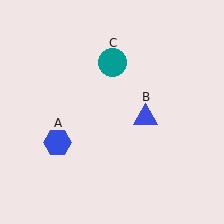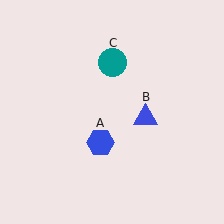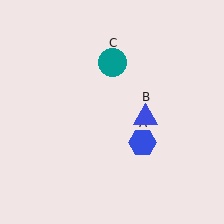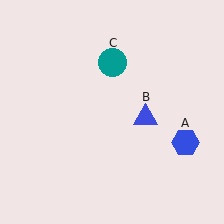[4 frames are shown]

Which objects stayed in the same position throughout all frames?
Blue triangle (object B) and teal circle (object C) remained stationary.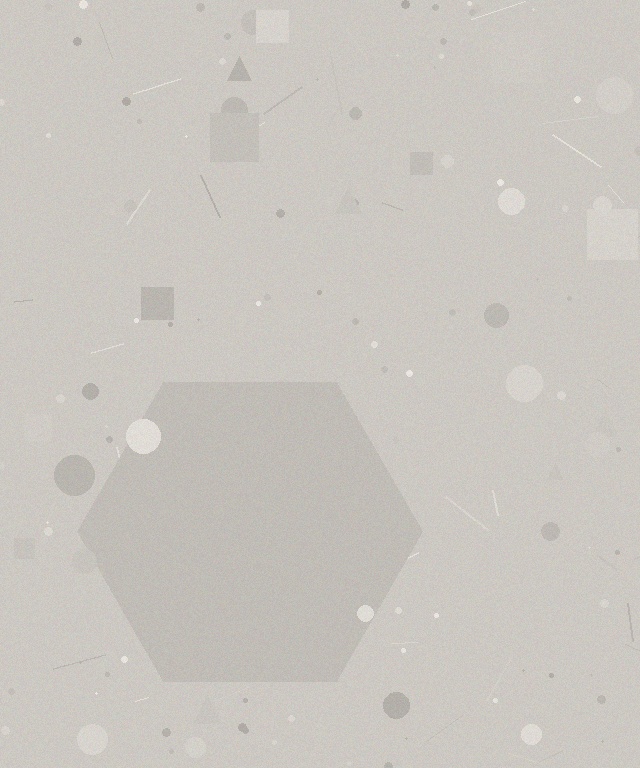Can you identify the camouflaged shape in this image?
The camouflaged shape is a hexagon.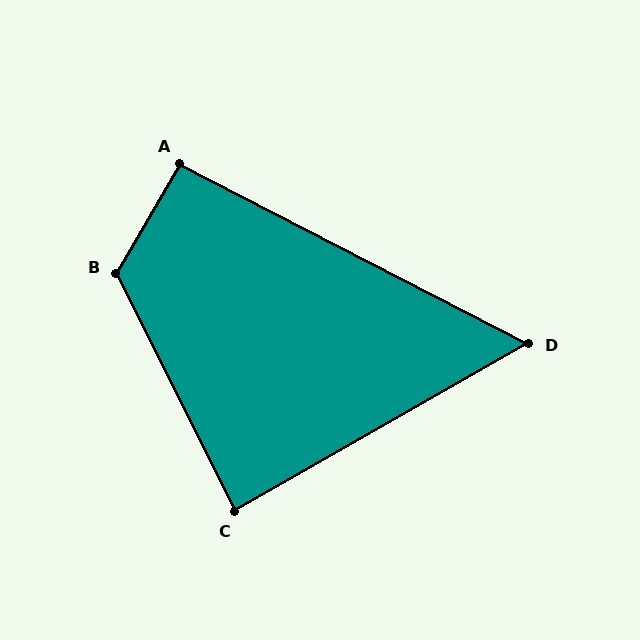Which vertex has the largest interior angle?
B, at approximately 123 degrees.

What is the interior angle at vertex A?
Approximately 93 degrees (approximately right).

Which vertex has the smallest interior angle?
D, at approximately 57 degrees.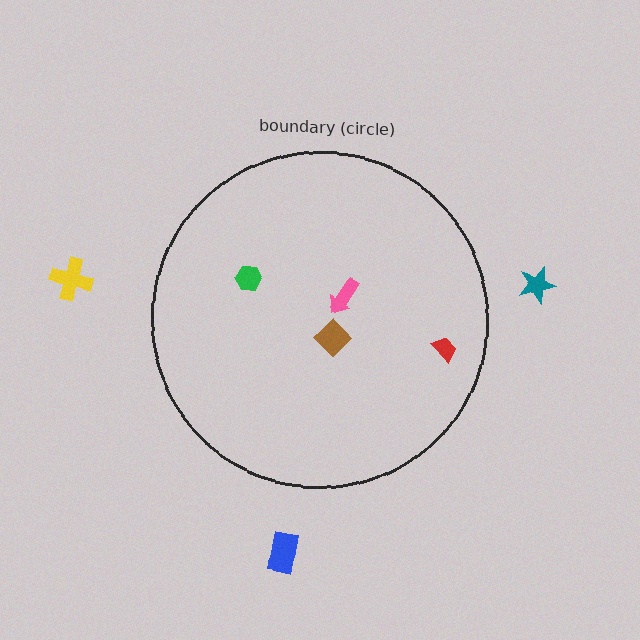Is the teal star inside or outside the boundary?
Outside.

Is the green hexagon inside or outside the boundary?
Inside.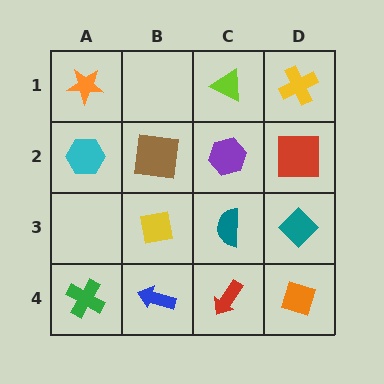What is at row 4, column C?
A red arrow.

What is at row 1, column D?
A yellow cross.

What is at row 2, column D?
A red square.